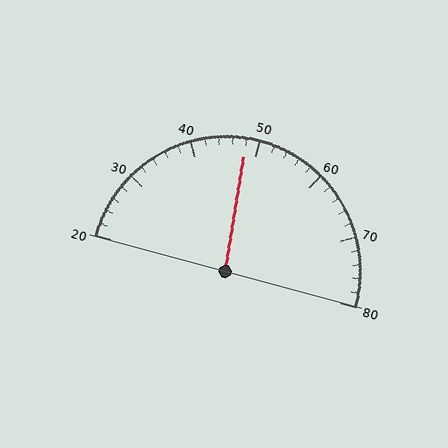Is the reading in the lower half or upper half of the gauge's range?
The reading is in the lower half of the range (20 to 80).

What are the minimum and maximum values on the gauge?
The gauge ranges from 20 to 80.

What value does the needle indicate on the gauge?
The needle indicates approximately 48.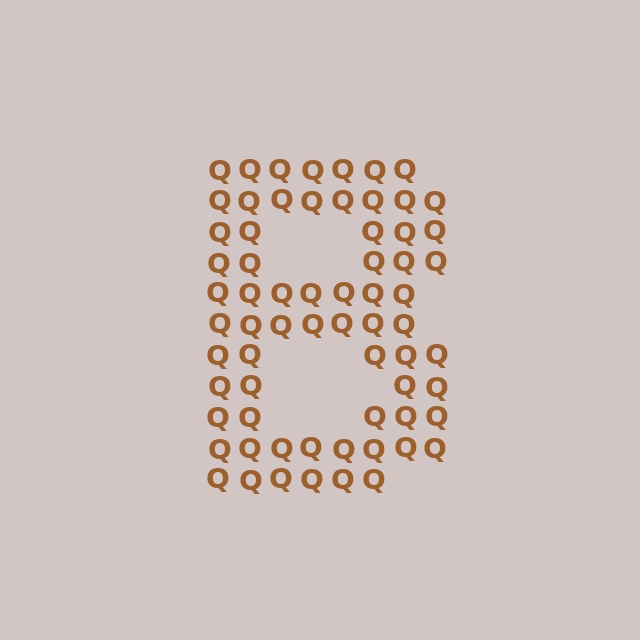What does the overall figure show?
The overall figure shows the letter B.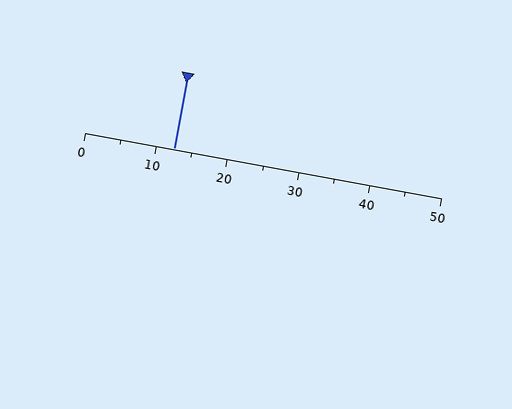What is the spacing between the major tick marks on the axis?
The major ticks are spaced 10 apart.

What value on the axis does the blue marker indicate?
The marker indicates approximately 12.5.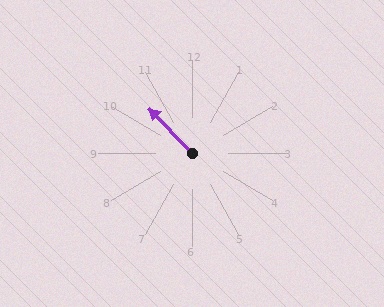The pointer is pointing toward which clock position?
Roughly 11 o'clock.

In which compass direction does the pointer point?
Northwest.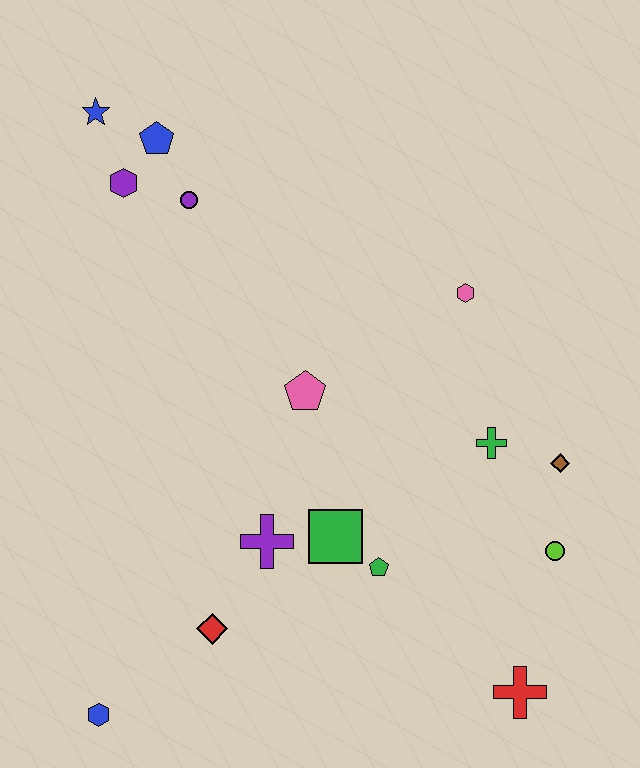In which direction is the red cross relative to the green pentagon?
The red cross is to the right of the green pentagon.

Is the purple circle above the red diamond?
Yes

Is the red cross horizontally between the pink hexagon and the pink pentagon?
No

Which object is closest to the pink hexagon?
The green cross is closest to the pink hexagon.